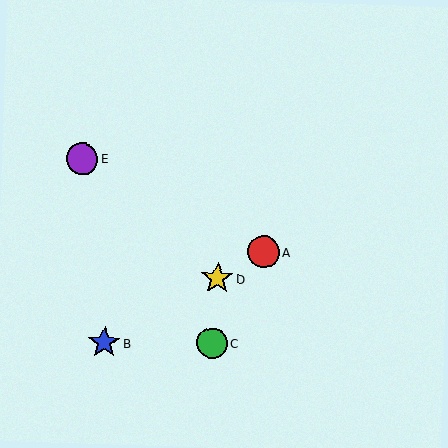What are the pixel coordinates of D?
Object D is at (217, 278).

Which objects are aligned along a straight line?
Objects A, B, D are aligned along a straight line.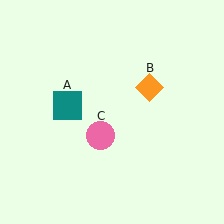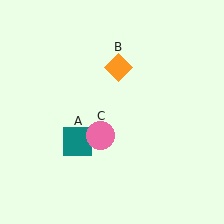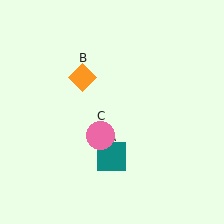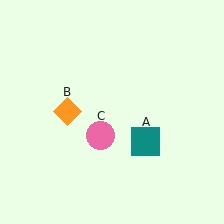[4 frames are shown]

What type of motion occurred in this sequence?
The teal square (object A), orange diamond (object B) rotated counterclockwise around the center of the scene.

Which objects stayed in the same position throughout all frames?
Pink circle (object C) remained stationary.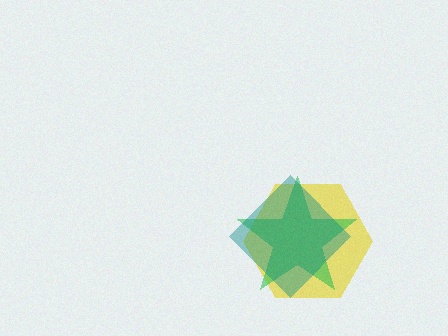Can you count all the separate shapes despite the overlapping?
Yes, there are 3 separate shapes.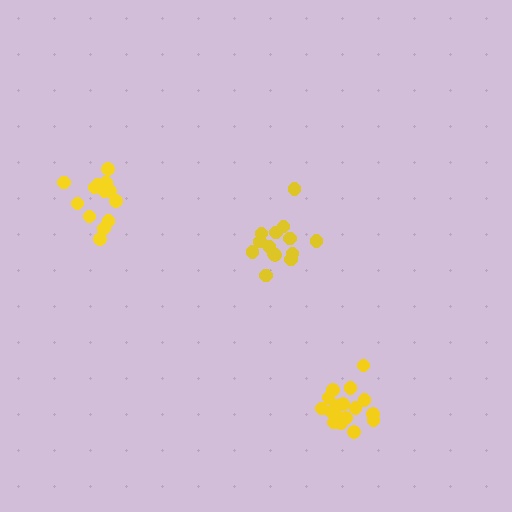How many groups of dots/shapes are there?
There are 3 groups.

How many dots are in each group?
Group 1: 14 dots, Group 2: 13 dots, Group 3: 17 dots (44 total).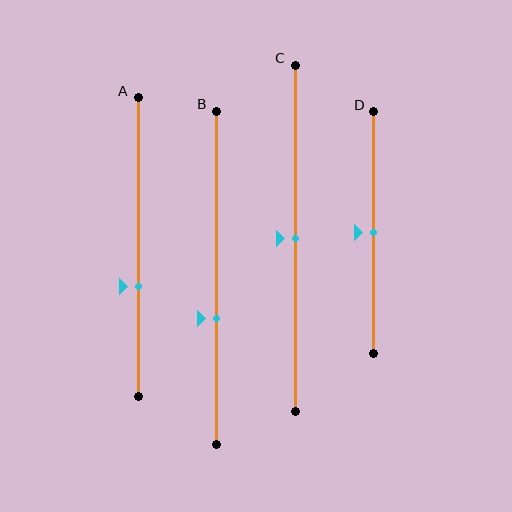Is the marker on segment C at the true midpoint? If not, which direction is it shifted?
Yes, the marker on segment C is at the true midpoint.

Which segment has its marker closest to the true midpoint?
Segment C has its marker closest to the true midpoint.